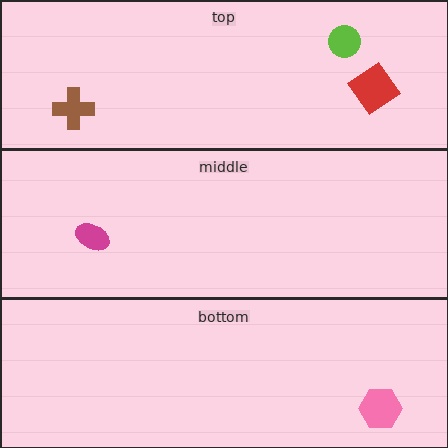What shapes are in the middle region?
The magenta ellipse.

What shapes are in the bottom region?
The pink hexagon.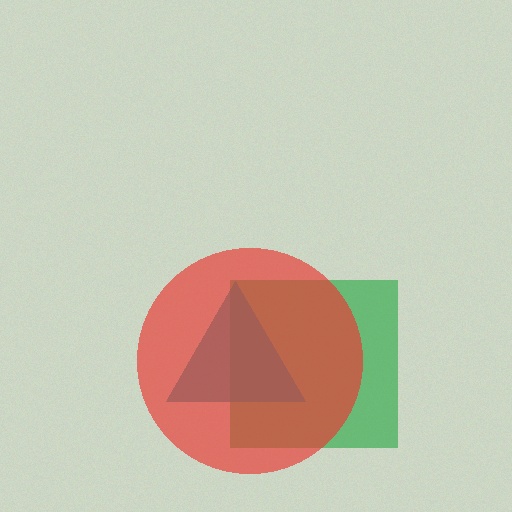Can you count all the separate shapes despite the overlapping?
Yes, there are 3 separate shapes.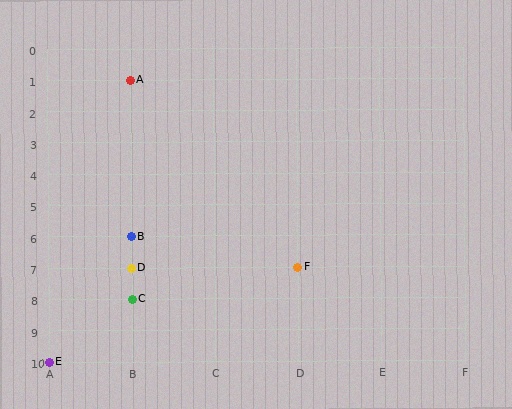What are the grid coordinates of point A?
Point A is at grid coordinates (B, 1).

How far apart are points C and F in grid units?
Points C and F are 2 columns and 1 row apart (about 2.2 grid units diagonally).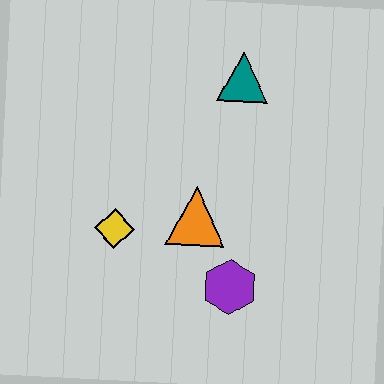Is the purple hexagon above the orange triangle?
No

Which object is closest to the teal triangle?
The orange triangle is closest to the teal triangle.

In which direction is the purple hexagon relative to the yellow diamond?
The purple hexagon is to the right of the yellow diamond.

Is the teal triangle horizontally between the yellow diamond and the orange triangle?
No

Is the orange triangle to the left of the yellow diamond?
No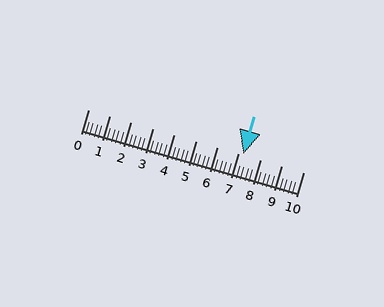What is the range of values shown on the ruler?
The ruler shows values from 0 to 10.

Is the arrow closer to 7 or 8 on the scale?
The arrow is closer to 7.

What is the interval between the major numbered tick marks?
The major tick marks are spaced 1 units apart.